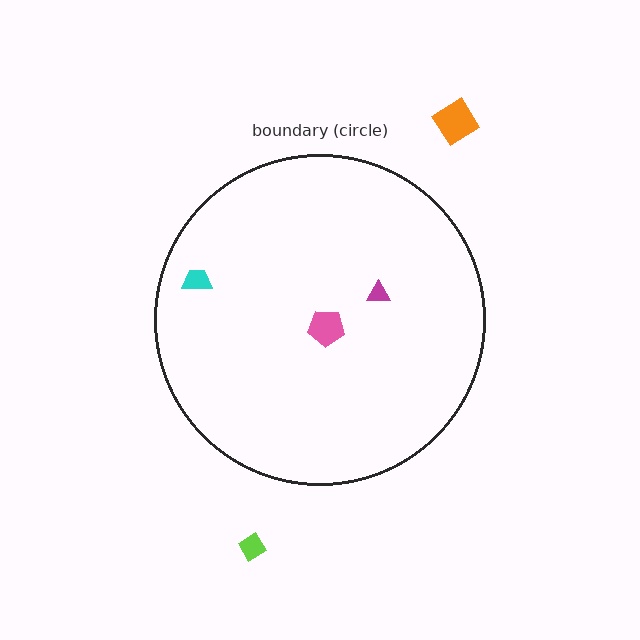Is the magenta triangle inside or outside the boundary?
Inside.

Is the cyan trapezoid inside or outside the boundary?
Inside.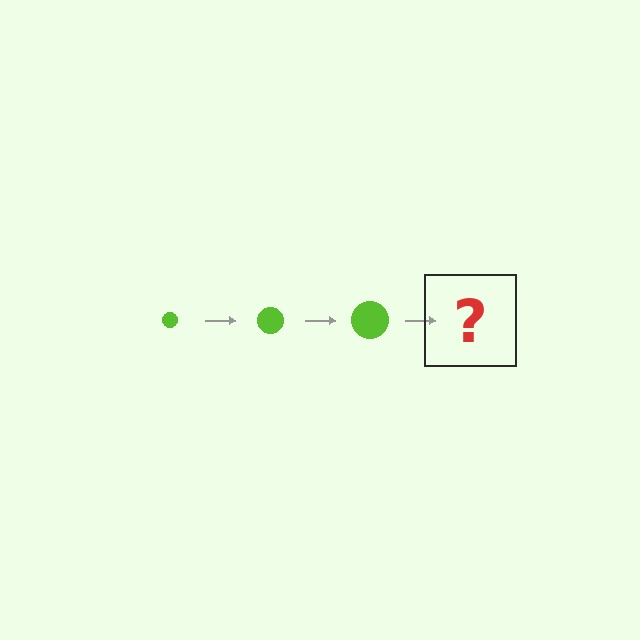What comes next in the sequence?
The next element should be a lime circle, larger than the previous one.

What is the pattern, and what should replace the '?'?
The pattern is that the circle gets progressively larger each step. The '?' should be a lime circle, larger than the previous one.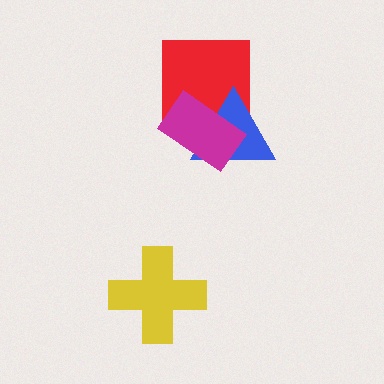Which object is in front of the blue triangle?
The magenta rectangle is in front of the blue triangle.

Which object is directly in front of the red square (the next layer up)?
The blue triangle is directly in front of the red square.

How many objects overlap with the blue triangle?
2 objects overlap with the blue triangle.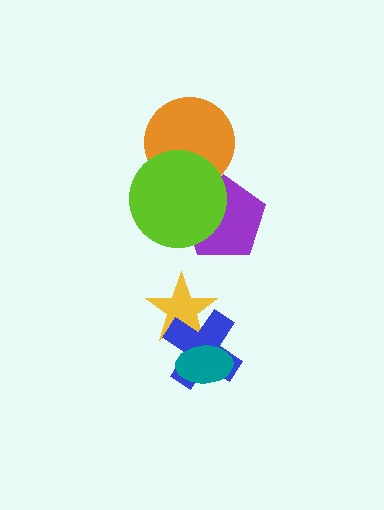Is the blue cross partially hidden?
Yes, it is partially covered by another shape.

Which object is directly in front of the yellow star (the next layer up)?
The blue cross is directly in front of the yellow star.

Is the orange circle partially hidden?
Yes, it is partially covered by another shape.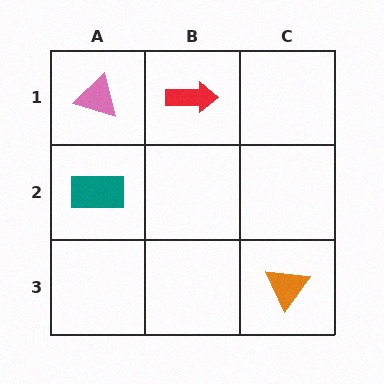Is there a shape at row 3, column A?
No, that cell is empty.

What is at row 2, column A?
A teal rectangle.